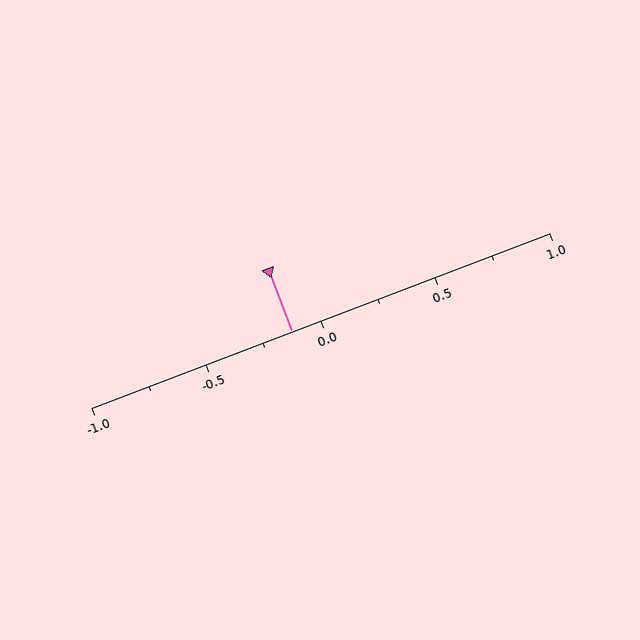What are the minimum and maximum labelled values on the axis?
The axis runs from -1.0 to 1.0.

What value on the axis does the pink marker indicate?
The marker indicates approximately -0.12.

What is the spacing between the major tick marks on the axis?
The major ticks are spaced 0.5 apart.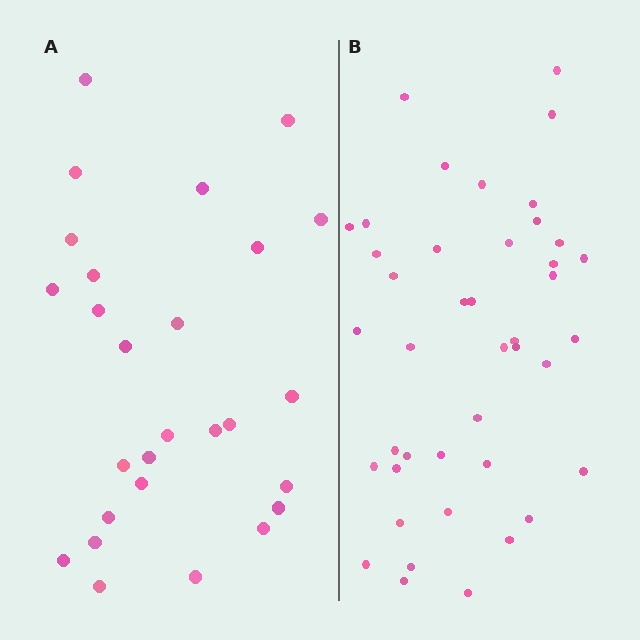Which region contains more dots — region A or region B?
Region B (the right region) has more dots.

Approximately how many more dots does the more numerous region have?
Region B has approximately 15 more dots than region A.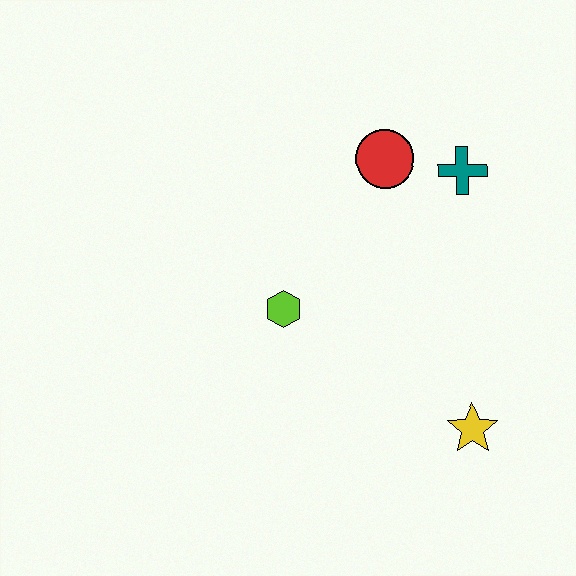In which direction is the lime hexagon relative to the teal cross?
The lime hexagon is to the left of the teal cross.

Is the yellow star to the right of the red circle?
Yes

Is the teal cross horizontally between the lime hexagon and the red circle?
No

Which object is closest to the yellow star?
The lime hexagon is closest to the yellow star.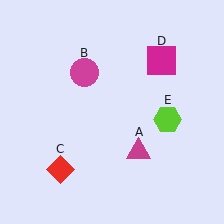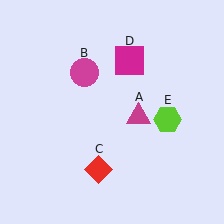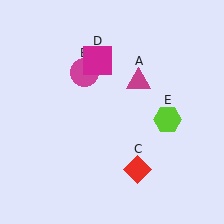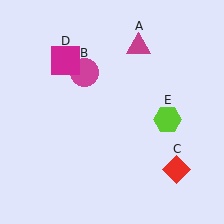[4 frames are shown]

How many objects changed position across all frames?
3 objects changed position: magenta triangle (object A), red diamond (object C), magenta square (object D).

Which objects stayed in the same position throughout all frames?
Magenta circle (object B) and lime hexagon (object E) remained stationary.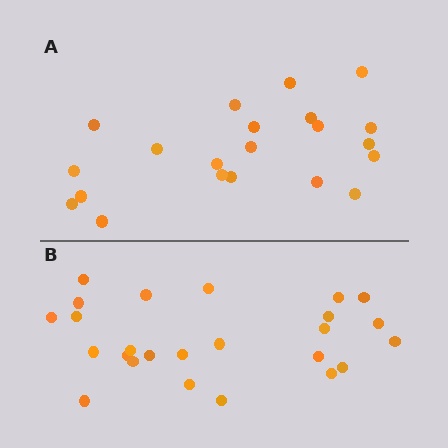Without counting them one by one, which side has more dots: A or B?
Region B (the bottom region) has more dots.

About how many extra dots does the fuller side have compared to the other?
Region B has about 4 more dots than region A.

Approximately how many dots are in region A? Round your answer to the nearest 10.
About 20 dots. (The exact count is 21, which rounds to 20.)